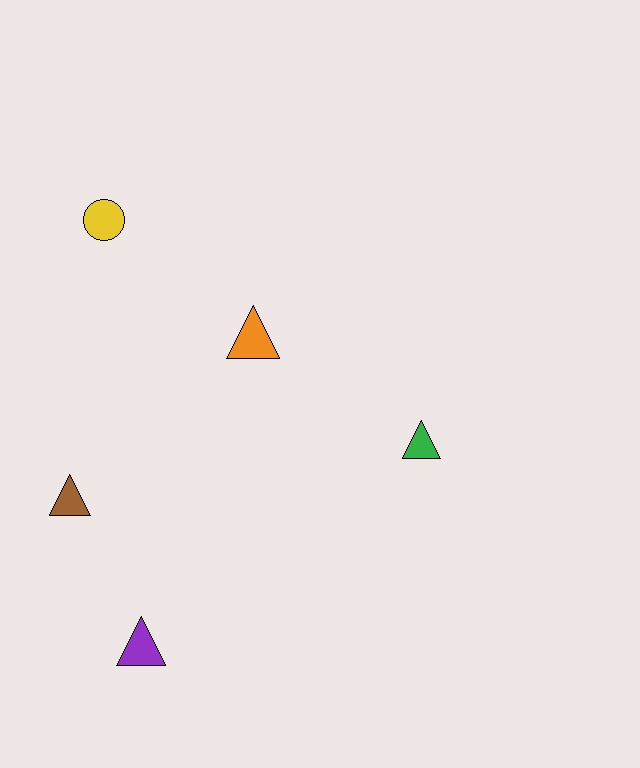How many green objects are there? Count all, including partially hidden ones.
There is 1 green object.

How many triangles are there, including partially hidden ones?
There are 4 triangles.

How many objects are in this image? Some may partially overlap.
There are 5 objects.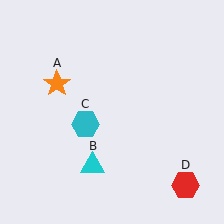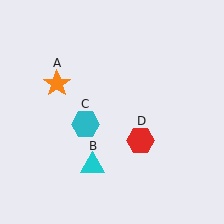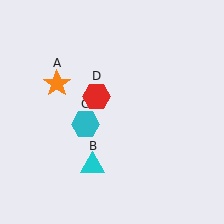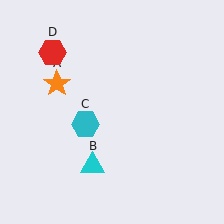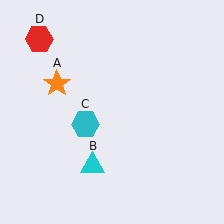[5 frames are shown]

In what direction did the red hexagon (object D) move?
The red hexagon (object D) moved up and to the left.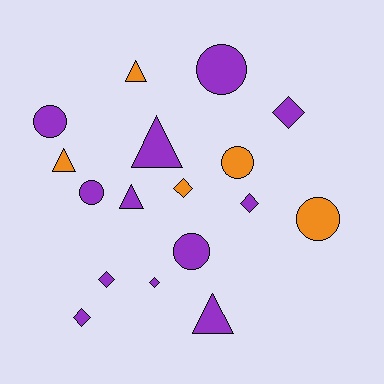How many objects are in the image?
There are 17 objects.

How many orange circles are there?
There are 2 orange circles.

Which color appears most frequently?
Purple, with 12 objects.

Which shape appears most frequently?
Circle, with 6 objects.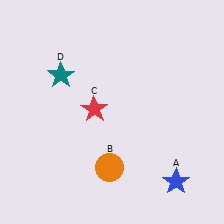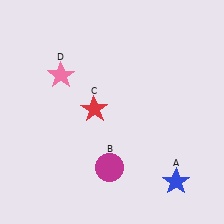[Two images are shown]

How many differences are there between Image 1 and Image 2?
There are 2 differences between the two images.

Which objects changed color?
B changed from orange to magenta. D changed from teal to pink.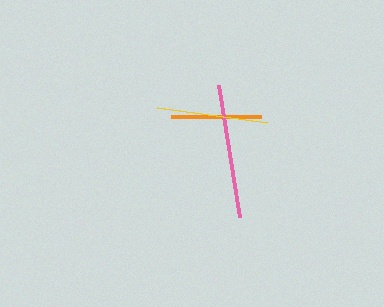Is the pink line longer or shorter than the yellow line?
The pink line is longer than the yellow line.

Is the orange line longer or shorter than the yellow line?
The yellow line is longer than the orange line.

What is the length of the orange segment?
The orange segment is approximately 89 pixels long.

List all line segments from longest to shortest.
From longest to shortest: pink, yellow, orange.